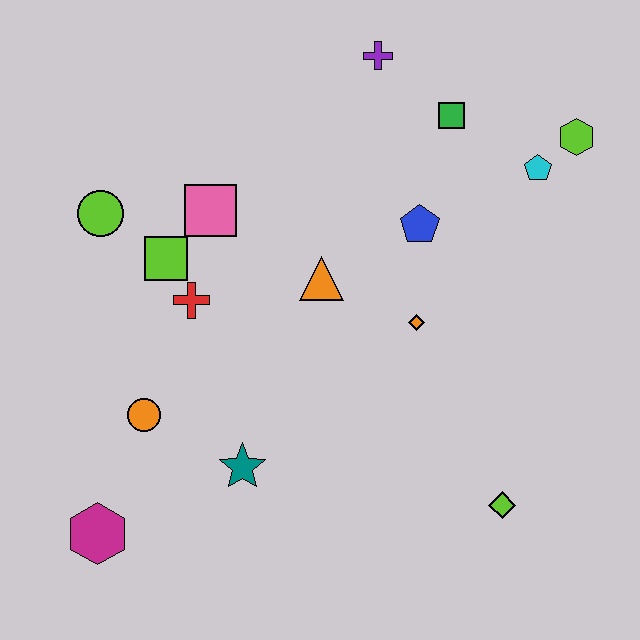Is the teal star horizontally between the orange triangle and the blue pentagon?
No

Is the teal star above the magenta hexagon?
Yes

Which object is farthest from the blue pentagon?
The magenta hexagon is farthest from the blue pentagon.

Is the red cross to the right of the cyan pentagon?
No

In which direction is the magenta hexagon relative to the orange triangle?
The magenta hexagon is below the orange triangle.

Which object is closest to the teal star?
The orange circle is closest to the teal star.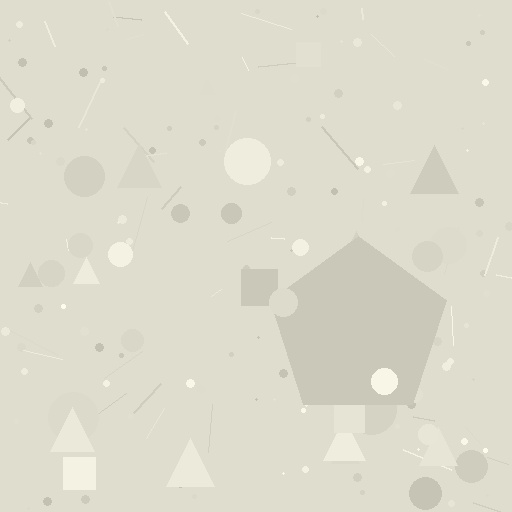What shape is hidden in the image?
A pentagon is hidden in the image.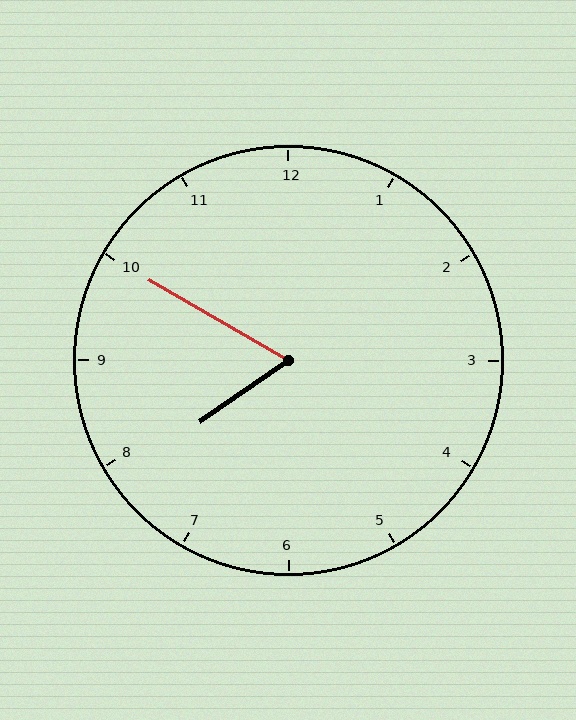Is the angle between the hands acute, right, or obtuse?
It is acute.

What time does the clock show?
7:50.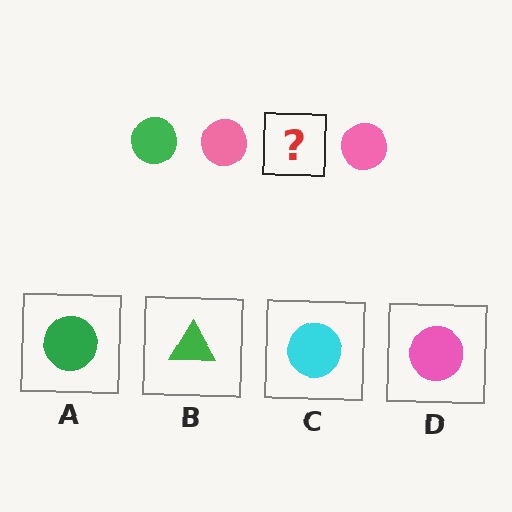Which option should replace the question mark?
Option A.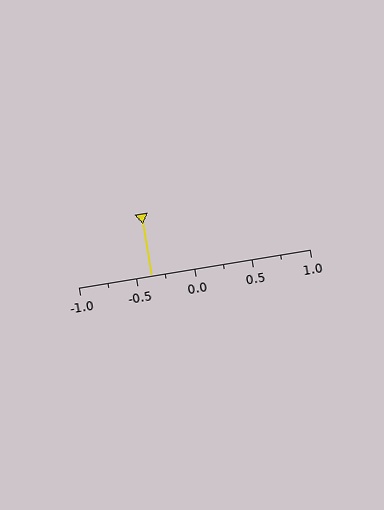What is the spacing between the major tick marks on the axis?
The major ticks are spaced 0.5 apart.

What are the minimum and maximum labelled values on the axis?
The axis runs from -1.0 to 1.0.